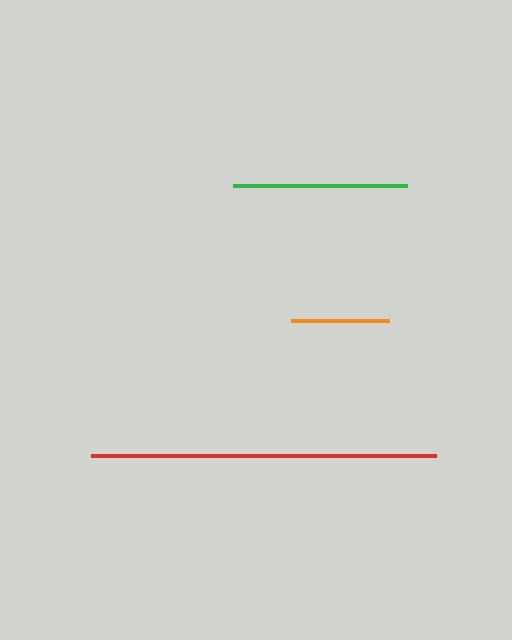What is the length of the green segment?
The green segment is approximately 174 pixels long.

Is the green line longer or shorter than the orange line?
The green line is longer than the orange line.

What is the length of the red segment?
The red segment is approximately 345 pixels long.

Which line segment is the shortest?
The orange line is the shortest at approximately 98 pixels.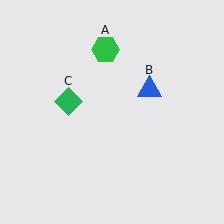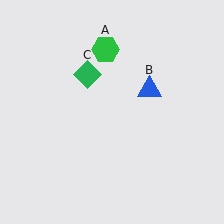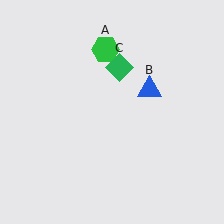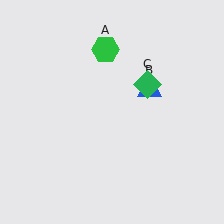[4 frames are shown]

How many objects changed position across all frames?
1 object changed position: green diamond (object C).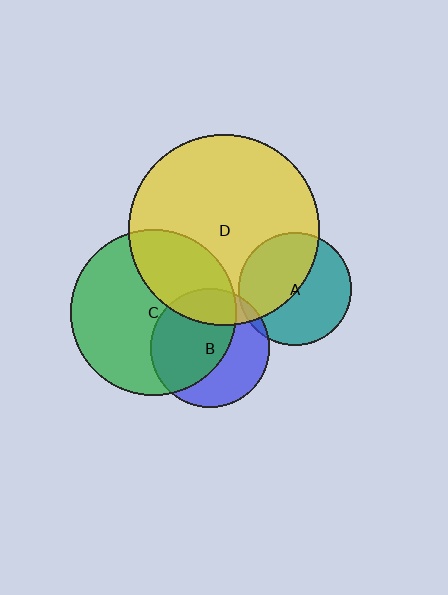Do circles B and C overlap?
Yes.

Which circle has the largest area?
Circle D (yellow).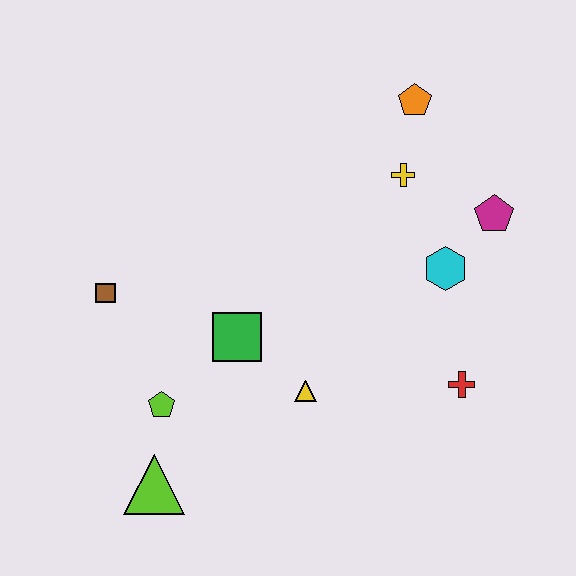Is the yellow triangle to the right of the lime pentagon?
Yes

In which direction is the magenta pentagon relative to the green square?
The magenta pentagon is to the right of the green square.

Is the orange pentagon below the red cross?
No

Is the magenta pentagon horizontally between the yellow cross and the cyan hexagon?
No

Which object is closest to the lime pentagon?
The lime triangle is closest to the lime pentagon.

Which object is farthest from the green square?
The orange pentagon is farthest from the green square.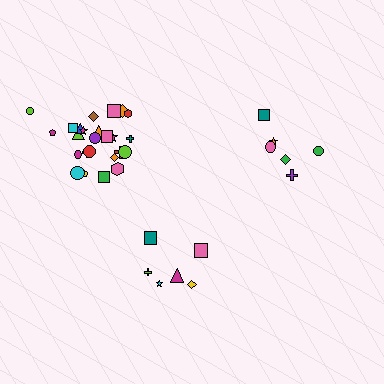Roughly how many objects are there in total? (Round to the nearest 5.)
Roughly 35 objects in total.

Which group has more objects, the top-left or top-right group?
The top-left group.